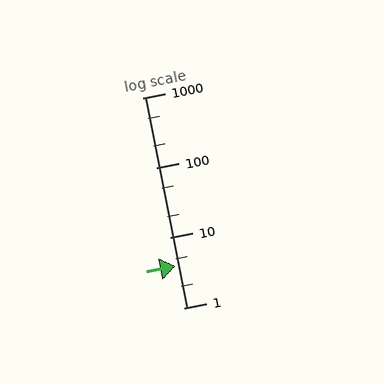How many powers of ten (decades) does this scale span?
The scale spans 3 decades, from 1 to 1000.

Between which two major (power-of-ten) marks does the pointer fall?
The pointer is between 1 and 10.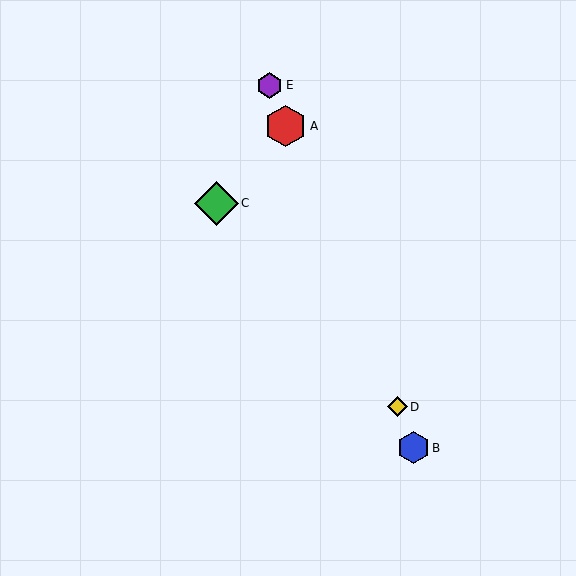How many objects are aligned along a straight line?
4 objects (A, B, D, E) are aligned along a straight line.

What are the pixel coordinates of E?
Object E is at (270, 85).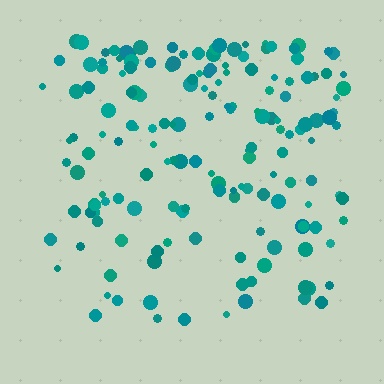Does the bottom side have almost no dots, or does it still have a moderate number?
Still a moderate number, just noticeably fewer than the top.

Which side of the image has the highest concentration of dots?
The top.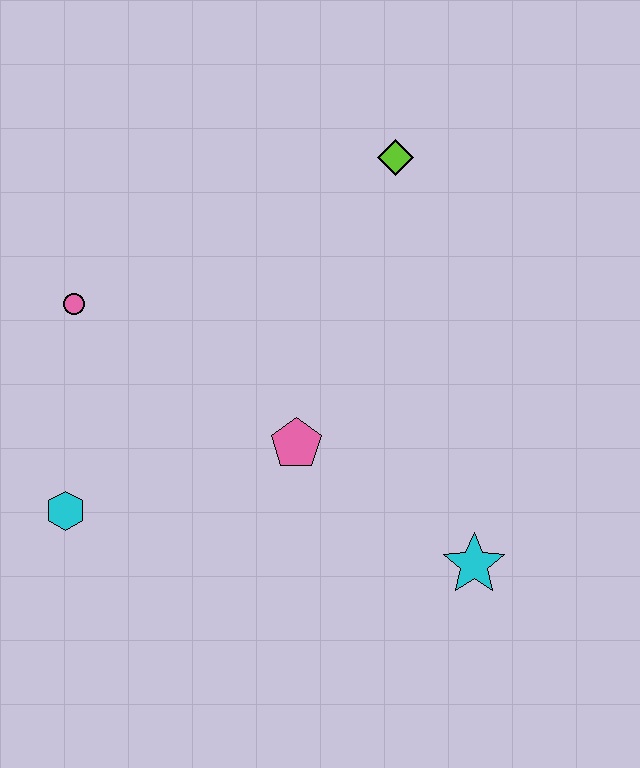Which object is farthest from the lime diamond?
The cyan hexagon is farthest from the lime diamond.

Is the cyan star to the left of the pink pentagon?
No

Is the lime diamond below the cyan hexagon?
No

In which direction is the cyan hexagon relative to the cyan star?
The cyan hexagon is to the left of the cyan star.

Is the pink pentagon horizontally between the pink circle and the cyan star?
Yes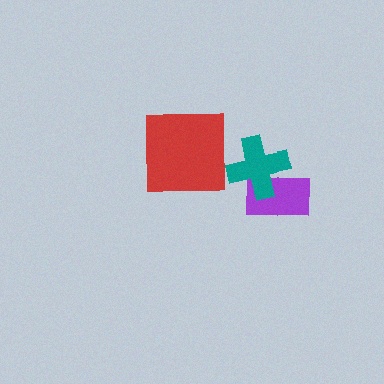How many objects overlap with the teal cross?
1 object overlaps with the teal cross.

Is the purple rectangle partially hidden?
Yes, it is partially covered by another shape.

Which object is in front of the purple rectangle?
The teal cross is in front of the purple rectangle.